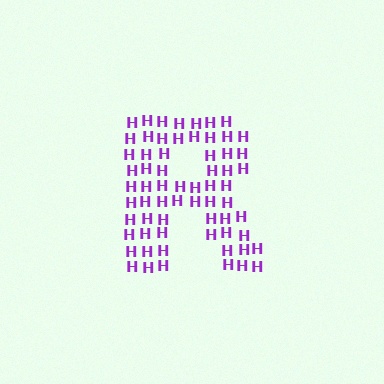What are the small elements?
The small elements are letter H's.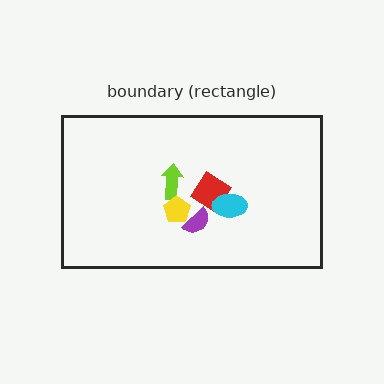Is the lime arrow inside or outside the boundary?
Inside.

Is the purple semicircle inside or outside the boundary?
Inside.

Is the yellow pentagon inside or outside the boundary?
Inside.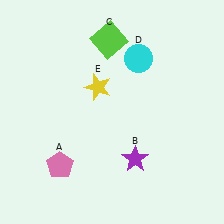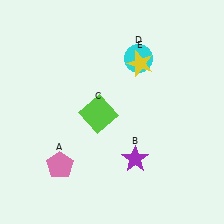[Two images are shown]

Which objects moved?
The objects that moved are: the lime square (C), the yellow star (E).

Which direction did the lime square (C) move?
The lime square (C) moved down.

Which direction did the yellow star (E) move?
The yellow star (E) moved right.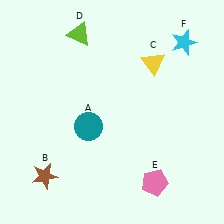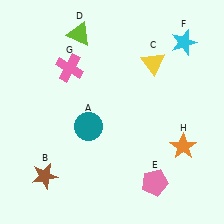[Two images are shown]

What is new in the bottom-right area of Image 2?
An orange star (H) was added in the bottom-right area of Image 2.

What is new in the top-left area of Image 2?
A pink cross (G) was added in the top-left area of Image 2.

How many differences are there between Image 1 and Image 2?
There are 2 differences between the two images.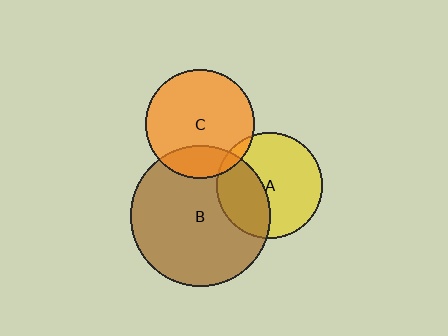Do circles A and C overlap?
Yes.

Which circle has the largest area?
Circle B (brown).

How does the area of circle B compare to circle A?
Approximately 1.7 times.